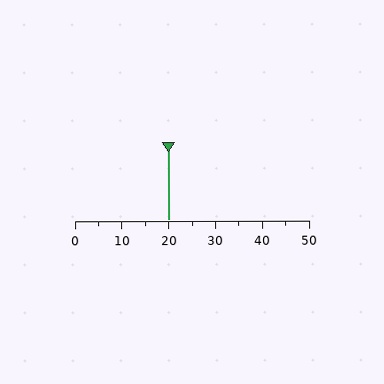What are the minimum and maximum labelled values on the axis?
The axis runs from 0 to 50.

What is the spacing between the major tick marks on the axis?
The major ticks are spaced 10 apart.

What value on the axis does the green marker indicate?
The marker indicates approximately 20.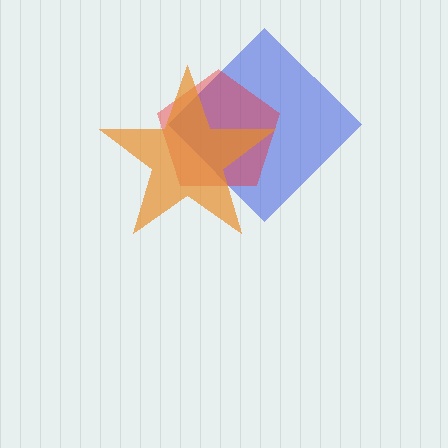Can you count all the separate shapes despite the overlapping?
Yes, there are 3 separate shapes.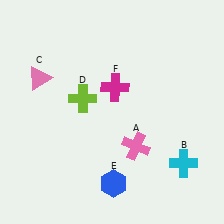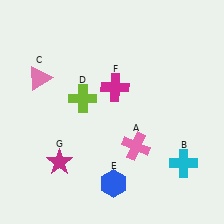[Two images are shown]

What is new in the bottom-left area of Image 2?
A magenta star (G) was added in the bottom-left area of Image 2.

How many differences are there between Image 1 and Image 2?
There is 1 difference between the two images.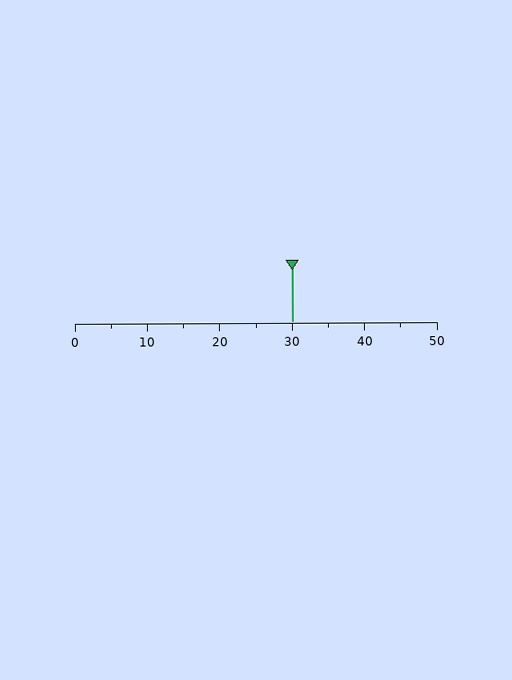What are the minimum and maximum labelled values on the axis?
The axis runs from 0 to 50.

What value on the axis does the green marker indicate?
The marker indicates approximately 30.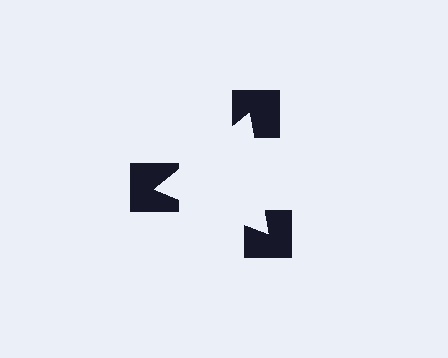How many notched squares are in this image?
There are 3 — one at each vertex of the illusory triangle.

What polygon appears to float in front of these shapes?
An illusory triangle — its edges are inferred from the aligned wedge cuts in the notched squares, not physically drawn.